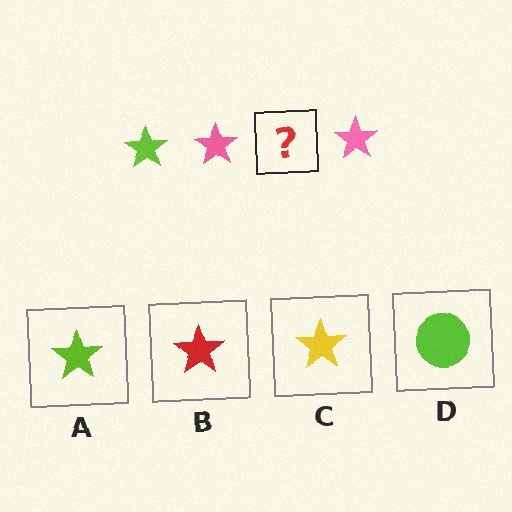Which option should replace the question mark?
Option A.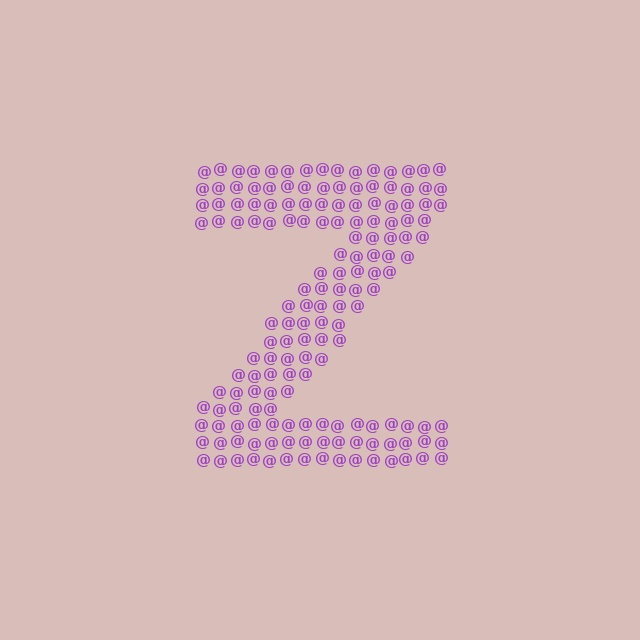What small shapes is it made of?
It is made of small at signs.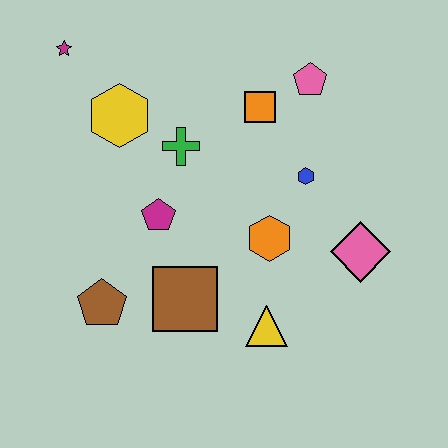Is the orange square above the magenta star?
No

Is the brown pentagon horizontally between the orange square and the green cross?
No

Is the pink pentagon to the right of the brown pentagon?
Yes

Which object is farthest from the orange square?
The brown pentagon is farthest from the orange square.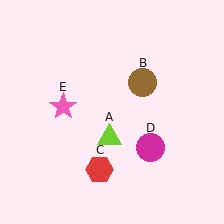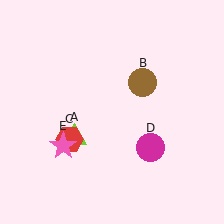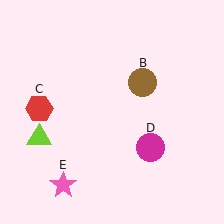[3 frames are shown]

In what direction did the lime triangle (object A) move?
The lime triangle (object A) moved left.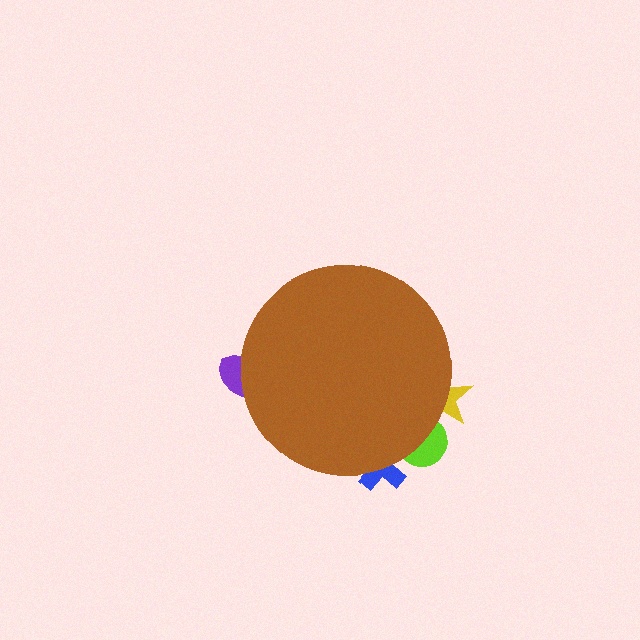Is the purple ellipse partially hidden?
Yes, the purple ellipse is partially hidden behind the brown circle.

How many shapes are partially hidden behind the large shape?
4 shapes are partially hidden.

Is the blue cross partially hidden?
Yes, the blue cross is partially hidden behind the brown circle.